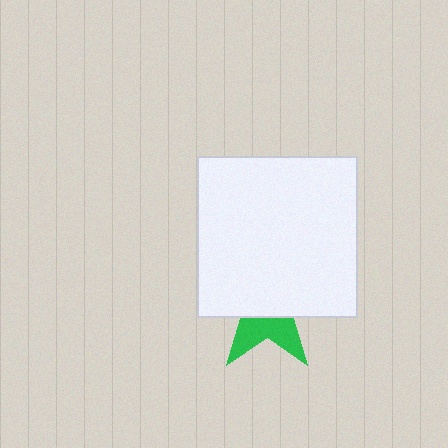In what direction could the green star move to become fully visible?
The green star could move down. That would shift it out from behind the white square entirely.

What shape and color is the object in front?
The object in front is a white square.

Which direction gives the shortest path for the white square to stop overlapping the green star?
Moving up gives the shortest separation.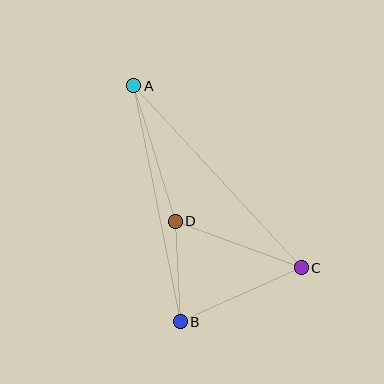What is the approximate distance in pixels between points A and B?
The distance between A and B is approximately 241 pixels.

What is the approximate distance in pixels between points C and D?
The distance between C and D is approximately 135 pixels.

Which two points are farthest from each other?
Points A and C are farthest from each other.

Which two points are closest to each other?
Points B and D are closest to each other.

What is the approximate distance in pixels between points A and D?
The distance between A and D is approximately 142 pixels.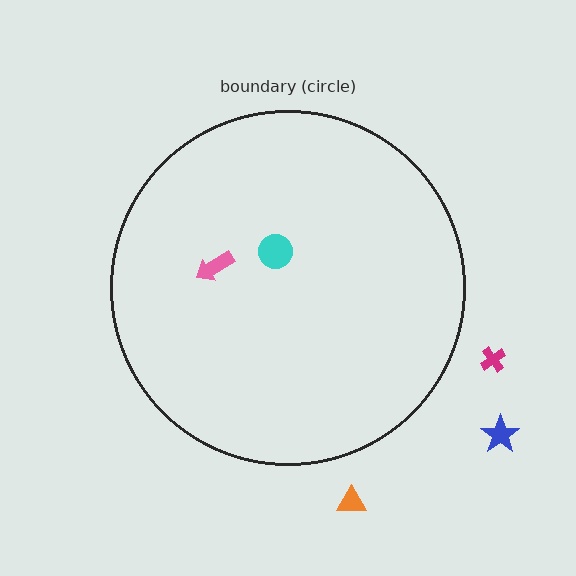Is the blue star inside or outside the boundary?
Outside.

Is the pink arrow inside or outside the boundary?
Inside.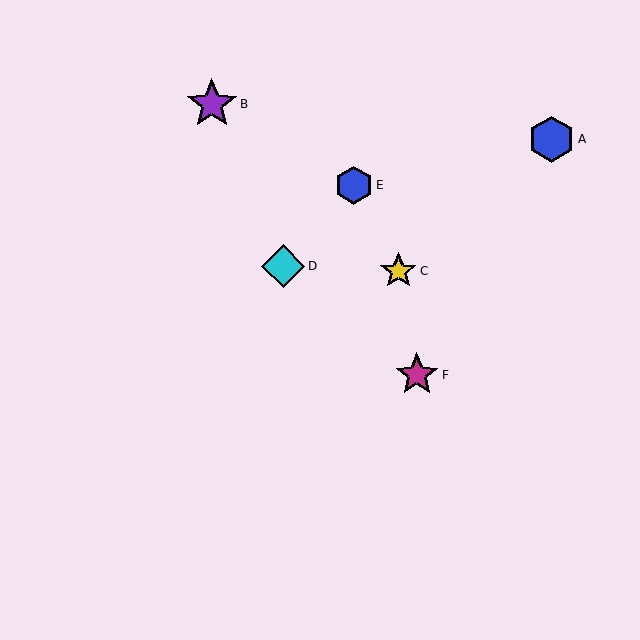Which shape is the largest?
The purple star (labeled B) is the largest.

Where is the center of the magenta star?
The center of the magenta star is at (417, 375).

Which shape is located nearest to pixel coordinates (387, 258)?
The yellow star (labeled C) at (398, 271) is nearest to that location.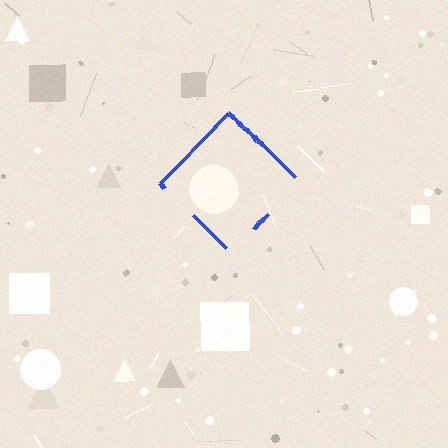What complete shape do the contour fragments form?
The contour fragments form a diamond.